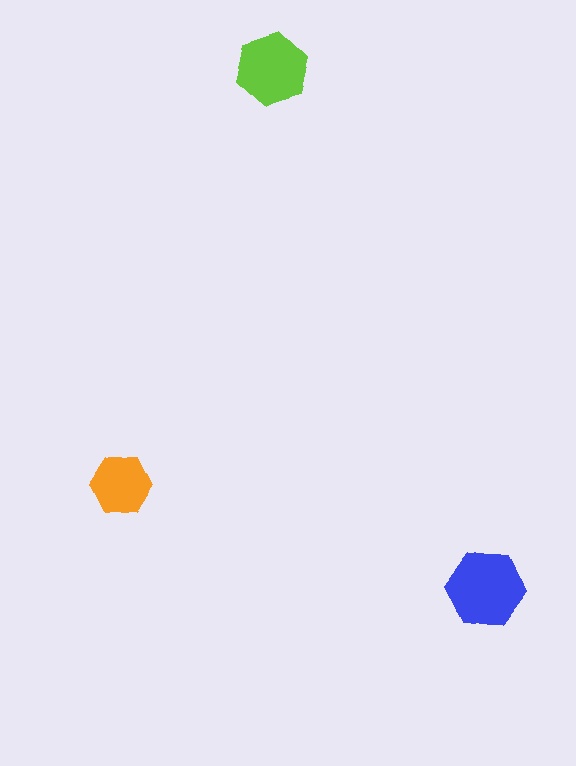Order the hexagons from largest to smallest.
the blue one, the lime one, the orange one.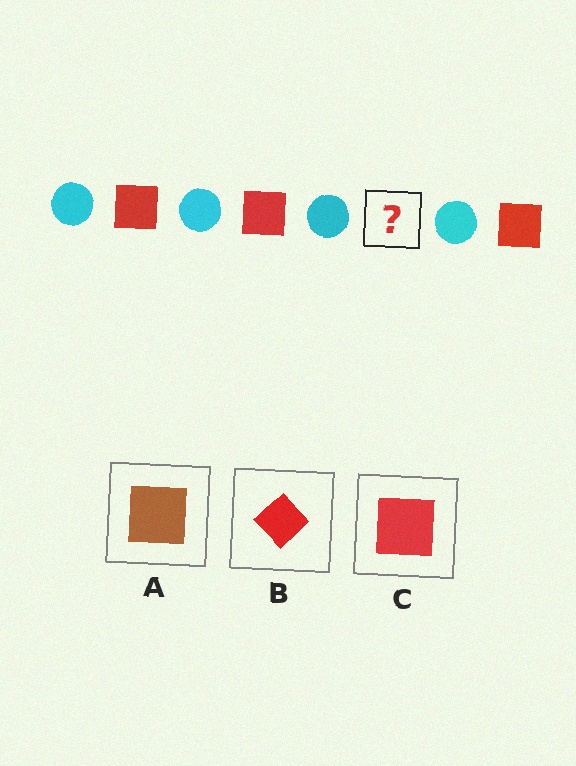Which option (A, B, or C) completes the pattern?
C.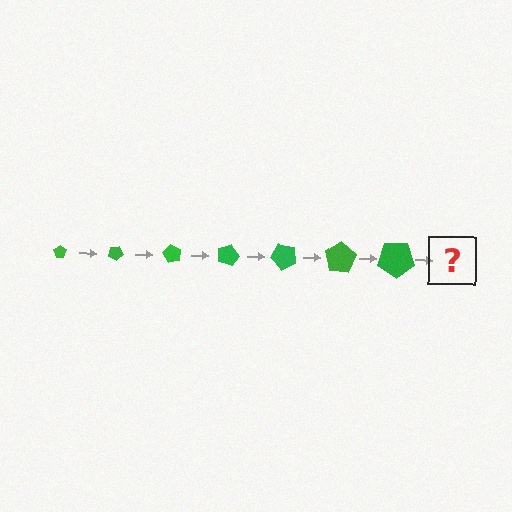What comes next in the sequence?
The next element should be a pentagon, larger than the previous one and rotated 210 degrees from the start.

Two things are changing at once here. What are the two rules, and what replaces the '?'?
The two rules are that the pentagon grows larger each step and it rotates 30 degrees each step. The '?' should be a pentagon, larger than the previous one and rotated 210 degrees from the start.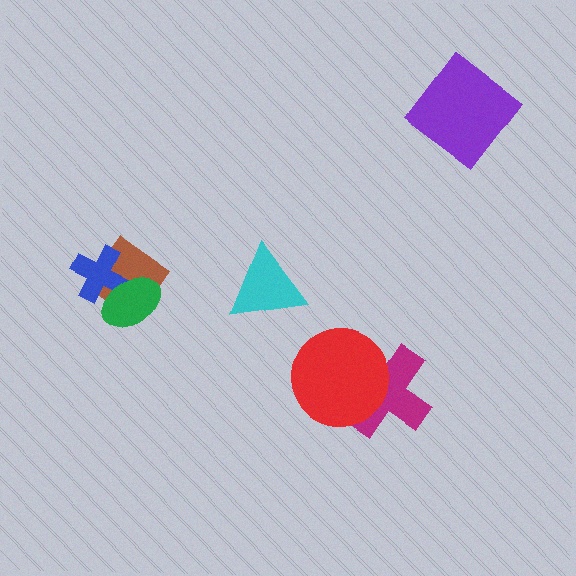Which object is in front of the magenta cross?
The red circle is in front of the magenta cross.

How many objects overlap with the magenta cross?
1 object overlaps with the magenta cross.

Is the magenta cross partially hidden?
Yes, it is partially covered by another shape.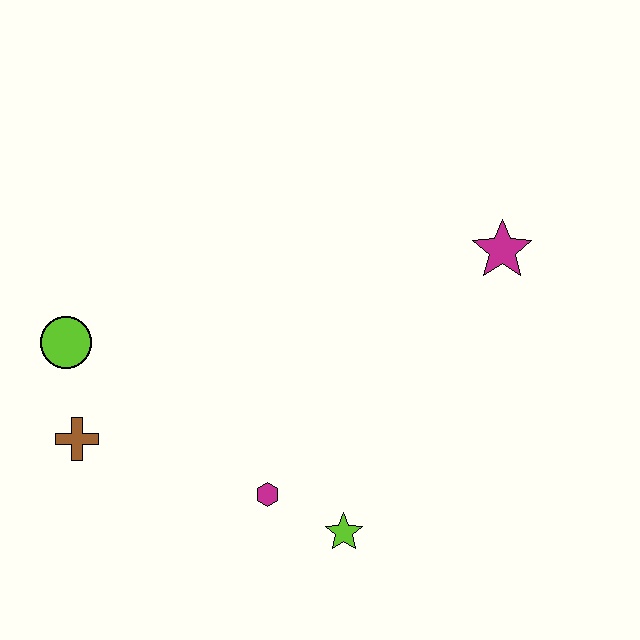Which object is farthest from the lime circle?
The magenta star is farthest from the lime circle.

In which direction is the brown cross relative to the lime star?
The brown cross is to the left of the lime star.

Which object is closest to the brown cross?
The lime circle is closest to the brown cross.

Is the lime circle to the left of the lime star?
Yes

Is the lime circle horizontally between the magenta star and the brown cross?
No